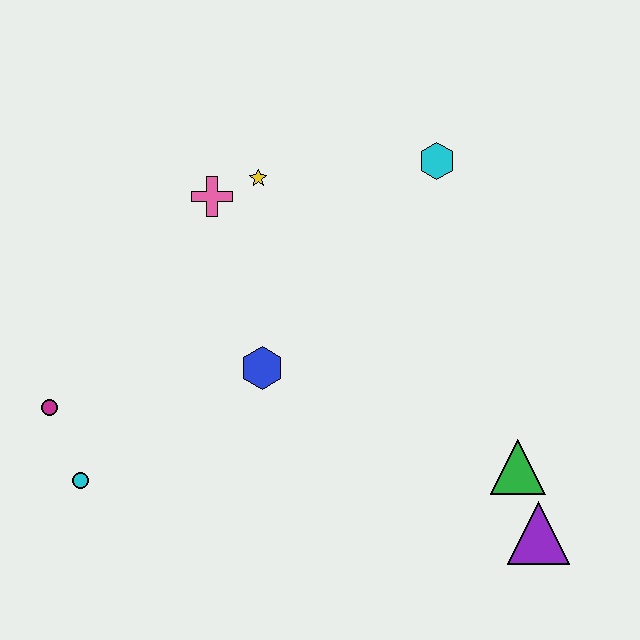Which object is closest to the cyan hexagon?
The yellow star is closest to the cyan hexagon.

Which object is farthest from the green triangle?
The magenta circle is farthest from the green triangle.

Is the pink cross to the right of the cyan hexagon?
No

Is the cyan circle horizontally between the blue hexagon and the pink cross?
No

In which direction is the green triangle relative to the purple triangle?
The green triangle is above the purple triangle.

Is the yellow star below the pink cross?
No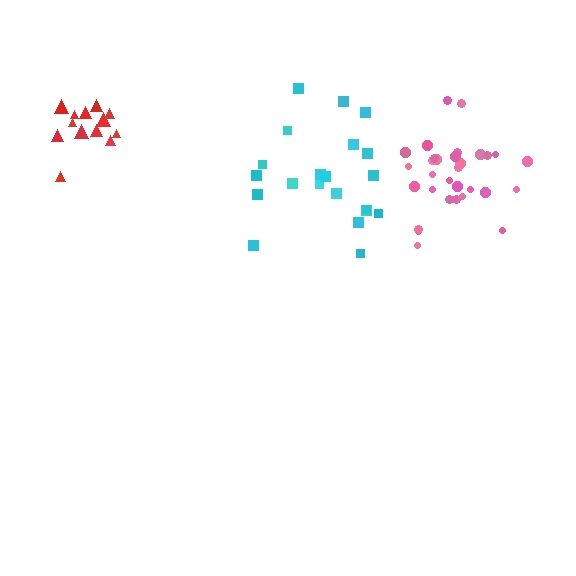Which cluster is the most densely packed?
Red.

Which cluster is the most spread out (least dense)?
Cyan.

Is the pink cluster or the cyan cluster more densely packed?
Pink.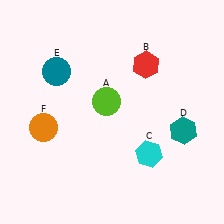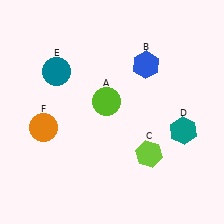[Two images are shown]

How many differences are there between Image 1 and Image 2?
There are 2 differences between the two images.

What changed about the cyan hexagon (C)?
In Image 1, C is cyan. In Image 2, it changed to lime.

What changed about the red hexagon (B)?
In Image 1, B is red. In Image 2, it changed to blue.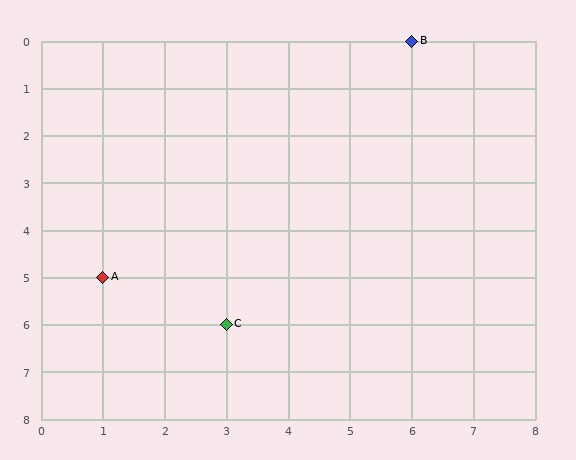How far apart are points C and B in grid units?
Points C and B are 3 columns and 6 rows apart (about 6.7 grid units diagonally).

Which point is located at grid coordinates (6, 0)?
Point B is at (6, 0).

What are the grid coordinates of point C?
Point C is at grid coordinates (3, 6).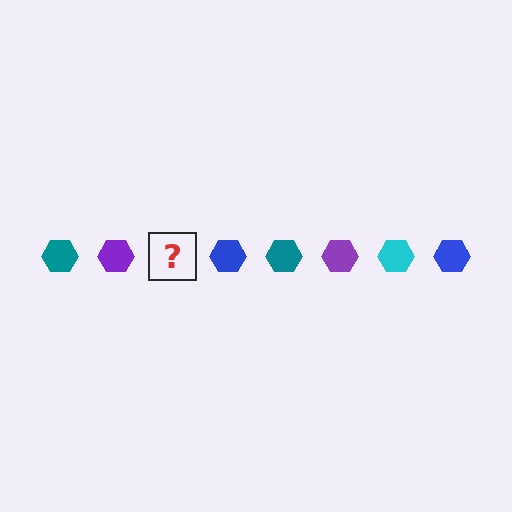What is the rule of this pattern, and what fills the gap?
The rule is that the pattern cycles through teal, purple, cyan, blue hexagons. The gap should be filled with a cyan hexagon.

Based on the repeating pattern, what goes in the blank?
The blank should be a cyan hexagon.